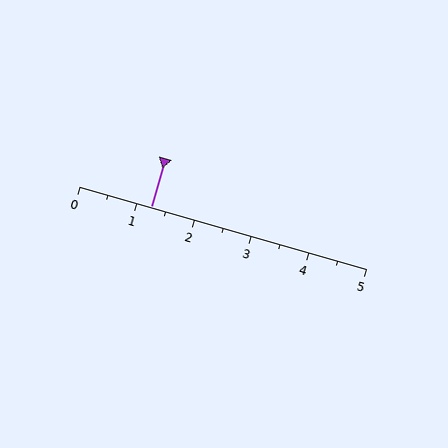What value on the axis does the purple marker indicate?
The marker indicates approximately 1.2.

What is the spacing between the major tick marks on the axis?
The major ticks are spaced 1 apart.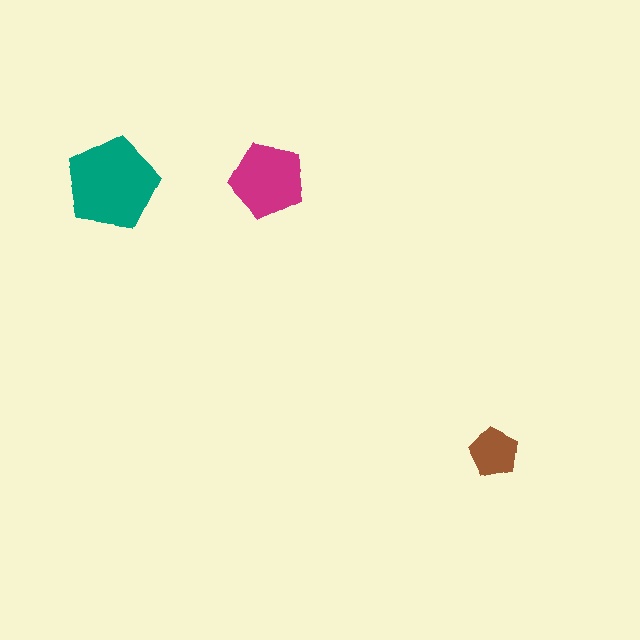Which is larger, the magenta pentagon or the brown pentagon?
The magenta one.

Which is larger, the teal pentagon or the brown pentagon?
The teal one.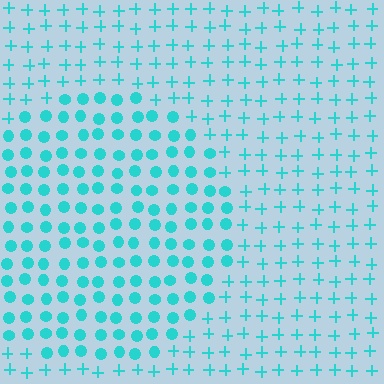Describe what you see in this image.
The image is filled with small cyan elements arranged in a uniform grid. A circle-shaped region contains circles, while the surrounding area contains plus signs. The boundary is defined purely by the change in element shape.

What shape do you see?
I see a circle.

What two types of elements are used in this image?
The image uses circles inside the circle region and plus signs outside it.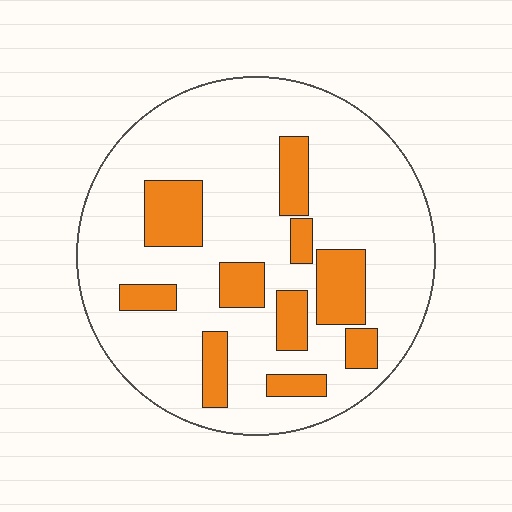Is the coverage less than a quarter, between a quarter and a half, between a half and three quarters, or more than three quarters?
Less than a quarter.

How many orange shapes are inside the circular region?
10.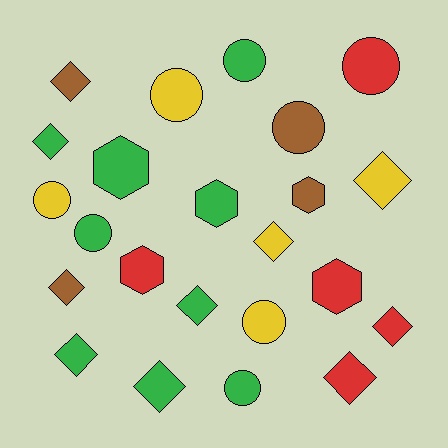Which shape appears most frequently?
Diamond, with 10 objects.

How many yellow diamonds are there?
There are 2 yellow diamonds.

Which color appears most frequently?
Green, with 9 objects.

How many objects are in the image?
There are 23 objects.